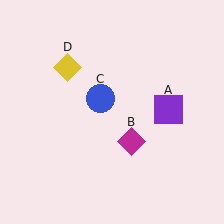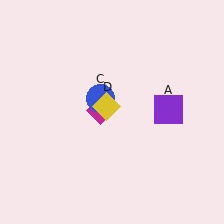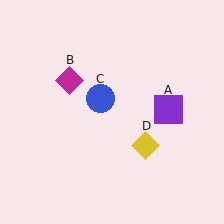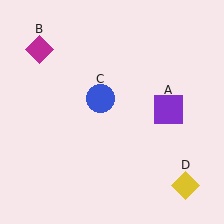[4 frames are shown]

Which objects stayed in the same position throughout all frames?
Purple square (object A) and blue circle (object C) remained stationary.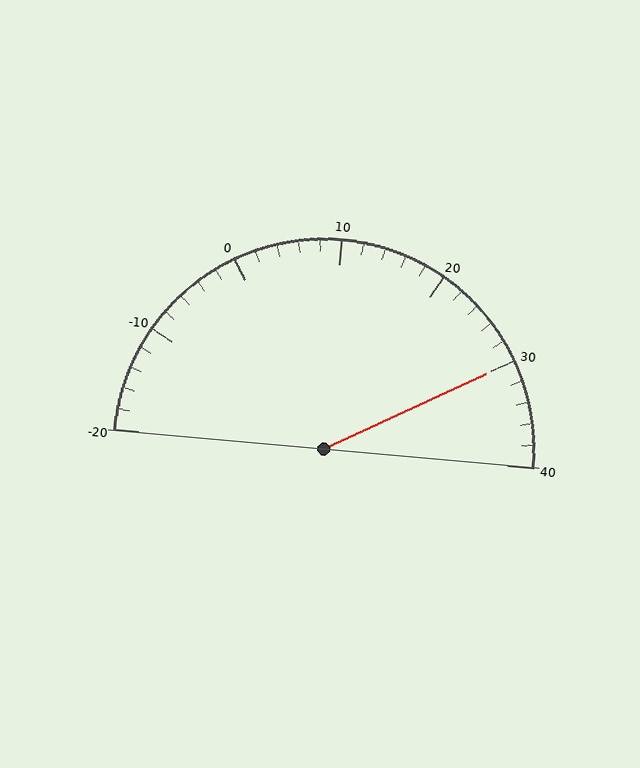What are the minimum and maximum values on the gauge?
The gauge ranges from -20 to 40.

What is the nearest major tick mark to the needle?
The nearest major tick mark is 30.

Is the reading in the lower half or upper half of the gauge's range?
The reading is in the upper half of the range (-20 to 40).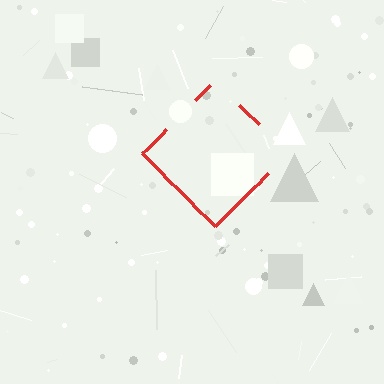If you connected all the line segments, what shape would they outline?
They would outline a diamond.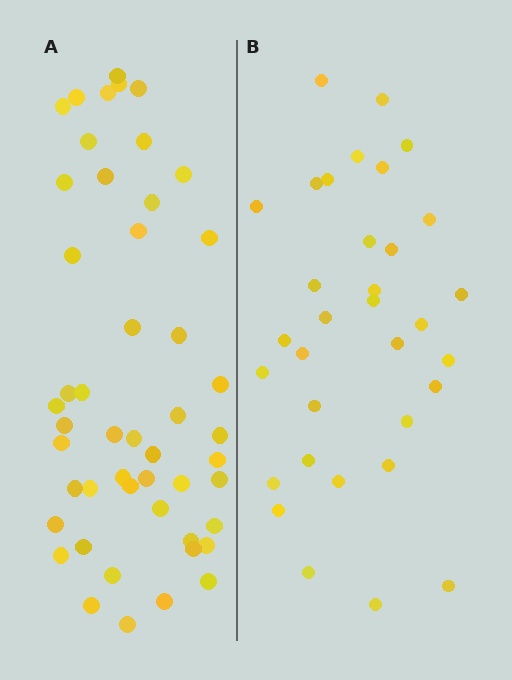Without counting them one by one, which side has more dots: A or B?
Region A (the left region) has more dots.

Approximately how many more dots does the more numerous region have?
Region A has approximately 15 more dots than region B.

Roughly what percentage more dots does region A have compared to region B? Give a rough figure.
About 50% more.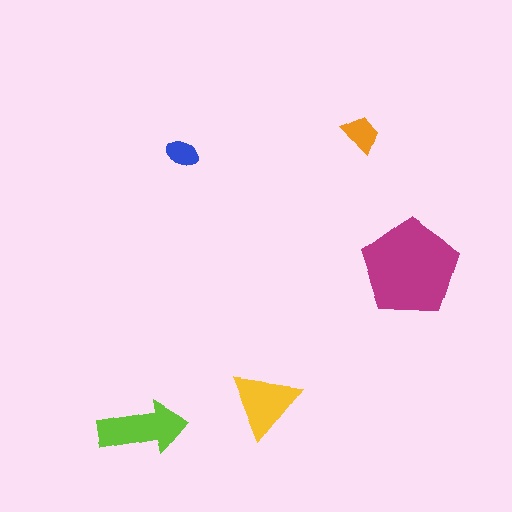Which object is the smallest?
The blue ellipse.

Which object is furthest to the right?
The magenta pentagon is rightmost.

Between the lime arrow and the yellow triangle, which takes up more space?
The lime arrow.